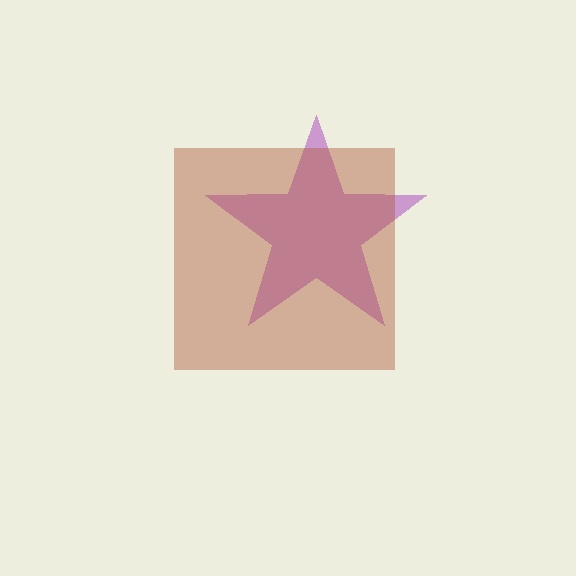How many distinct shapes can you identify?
There are 2 distinct shapes: a purple star, a brown square.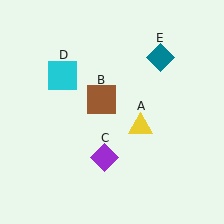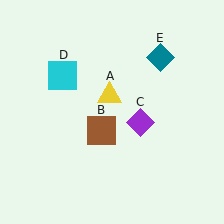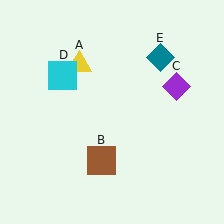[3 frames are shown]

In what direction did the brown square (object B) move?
The brown square (object B) moved down.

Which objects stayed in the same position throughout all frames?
Cyan square (object D) and teal diamond (object E) remained stationary.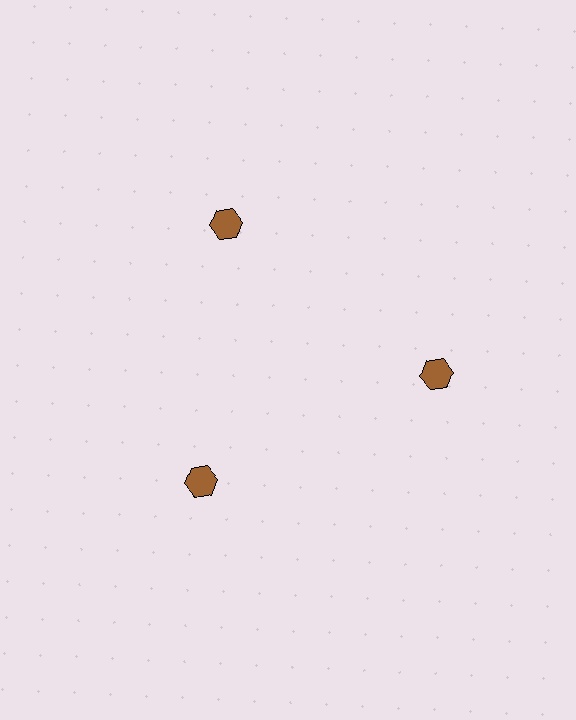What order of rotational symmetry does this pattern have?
This pattern has 3-fold rotational symmetry.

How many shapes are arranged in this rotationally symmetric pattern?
There are 3 shapes, arranged in 3 groups of 1.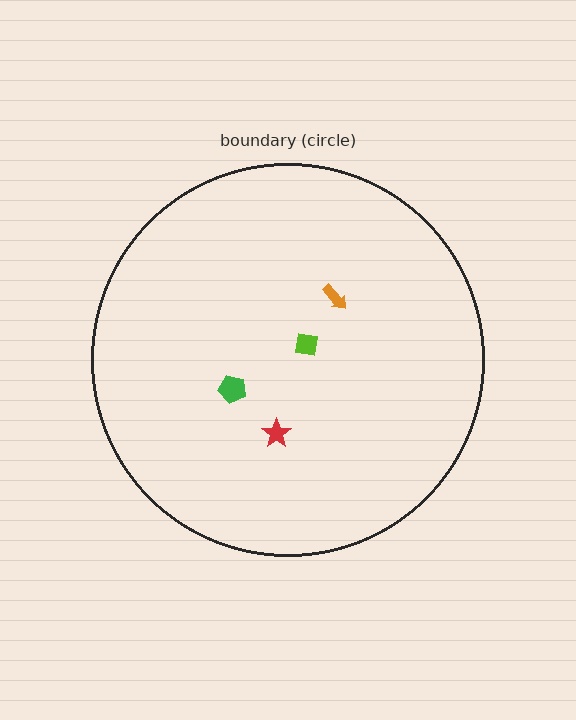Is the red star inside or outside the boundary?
Inside.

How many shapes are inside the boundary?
4 inside, 0 outside.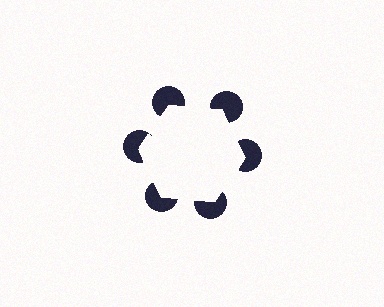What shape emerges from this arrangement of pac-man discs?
An illusory hexagon — its edges are inferred from the aligned wedge cuts in the pac-man discs, not physically drawn.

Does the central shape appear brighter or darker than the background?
It typically appears slightly brighter than the background, even though no actual brightness change is drawn.